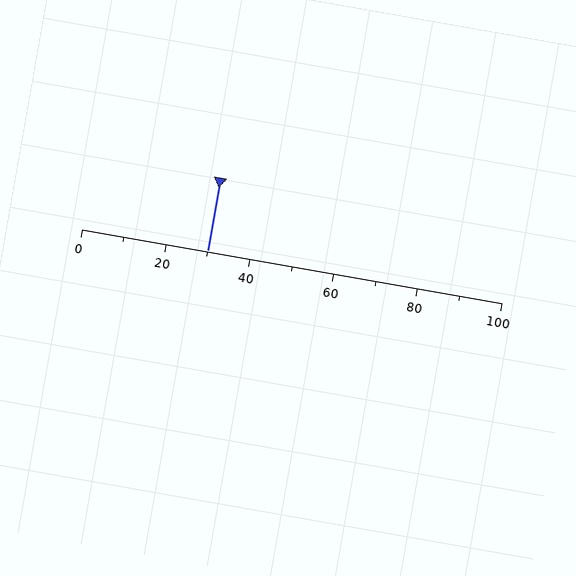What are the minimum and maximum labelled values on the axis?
The axis runs from 0 to 100.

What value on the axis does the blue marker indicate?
The marker indicates approximately 30.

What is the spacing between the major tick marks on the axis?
The major ticks are spaced 20 apart.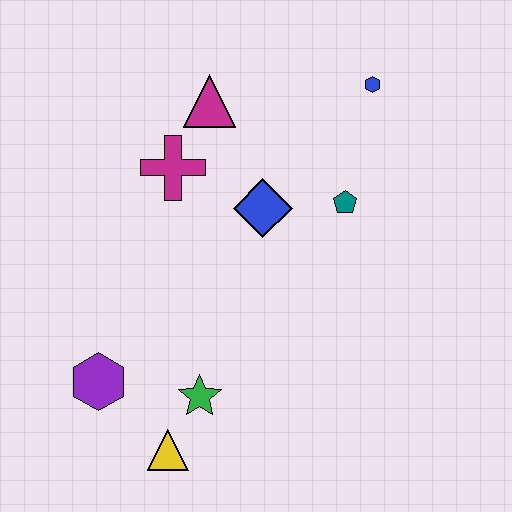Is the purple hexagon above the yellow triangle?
Yes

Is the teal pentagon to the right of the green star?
Yes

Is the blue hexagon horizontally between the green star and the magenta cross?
No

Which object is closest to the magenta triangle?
The magenta cross is closest to the magenta triangle.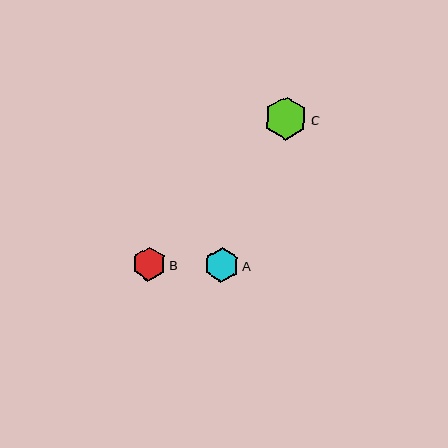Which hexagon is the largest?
Hexagon C is the largest with a size of approximately 43 pixels.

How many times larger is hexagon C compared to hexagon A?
Hexagon C is approximately 1.2 times the size of hexagon A.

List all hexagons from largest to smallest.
From largest to smallest: C, A, B.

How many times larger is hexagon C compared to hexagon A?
Hexagon C is approximately 1.2 times the size of hexagon A.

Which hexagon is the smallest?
Hexagon B is the smallest with a size of approximately 34 pixels.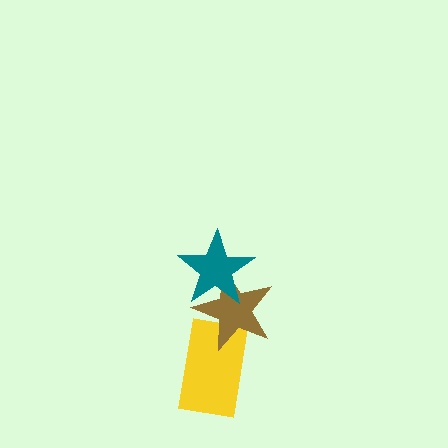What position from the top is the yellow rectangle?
The yellow rectangle is 3rd from the top.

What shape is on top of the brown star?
The teal star is on top of the brown star.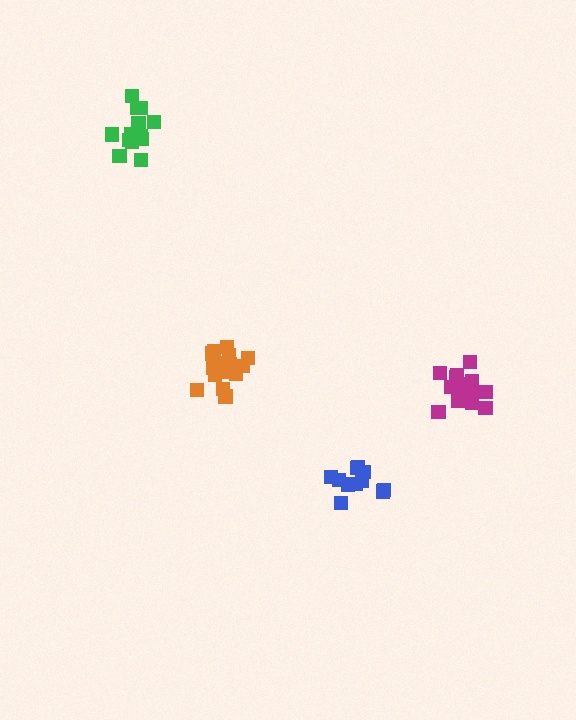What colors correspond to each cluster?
The clusters are colored: orange, magenta, green, blue.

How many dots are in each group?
Group 1: 17 dots, Group 2: 15 dots, Group 3: 14 dots, Group 4: 12 dots (58 total).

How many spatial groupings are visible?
There are 4 spatial groupings.